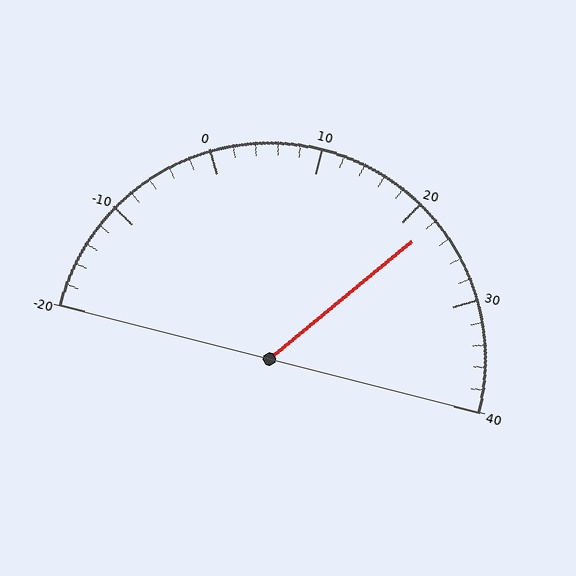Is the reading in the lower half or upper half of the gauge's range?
The reading is in the upper half of the range (-20 to 40).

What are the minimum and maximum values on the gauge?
The gauge ranges from -20 to 40.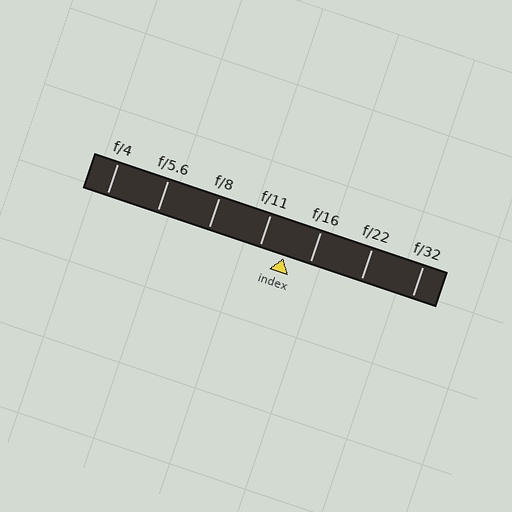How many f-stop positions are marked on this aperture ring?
There are 7 f-stop positions marked.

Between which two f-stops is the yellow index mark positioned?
The index mark is between f/11 and f/16.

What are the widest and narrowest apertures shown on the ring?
The widest aperture shown is f/4 and the narrowest is f/32.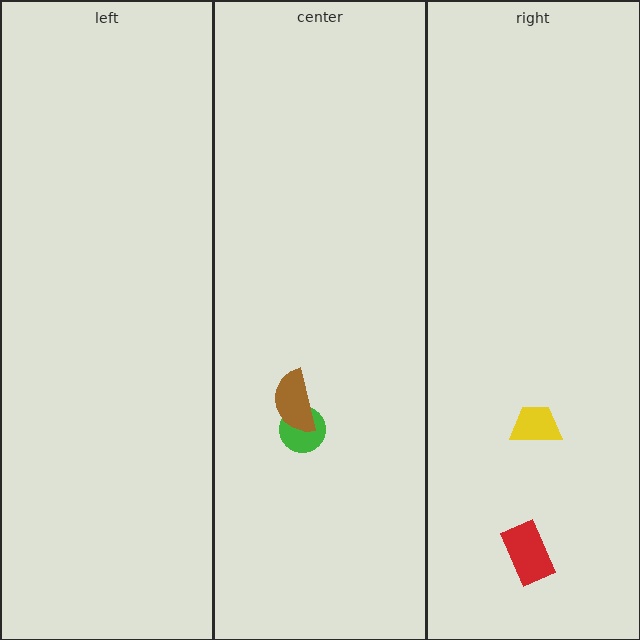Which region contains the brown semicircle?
The center region.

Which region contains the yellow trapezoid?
The right region.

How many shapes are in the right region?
2.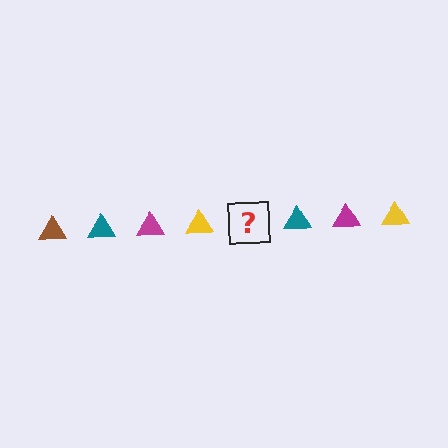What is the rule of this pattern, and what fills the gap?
The rule is that the pattern cycles through brown, teal, magenta, yellow triangles. The gap should be filled with a brown triangle.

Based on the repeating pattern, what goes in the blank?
The blank should be a brown triangle.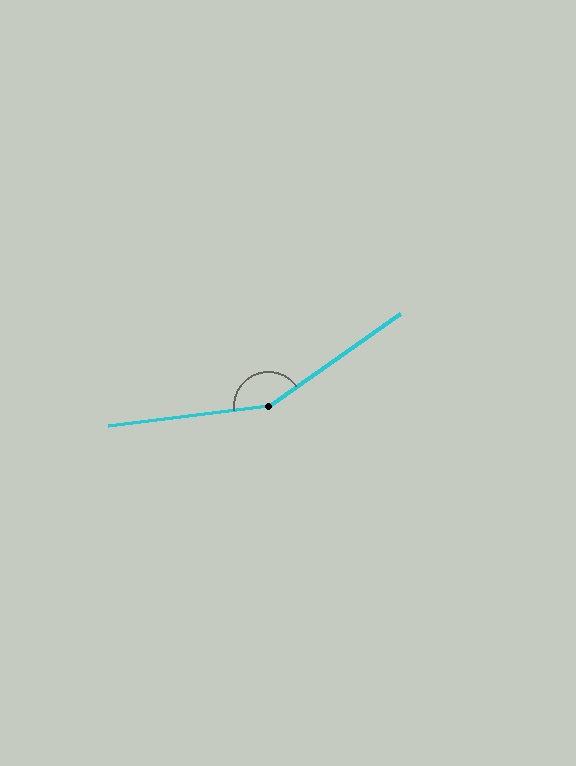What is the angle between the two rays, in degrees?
Approximately 152 degrees.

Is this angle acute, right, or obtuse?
It is obtuse.